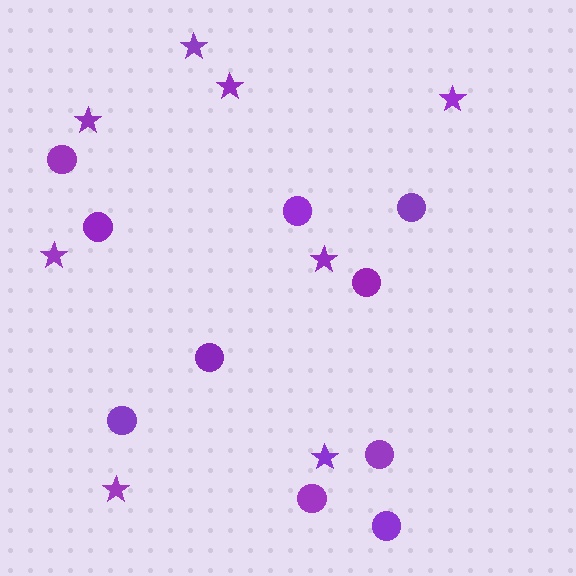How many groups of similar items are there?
There are 2 groups: one group of circles (10) and one group of stars (8).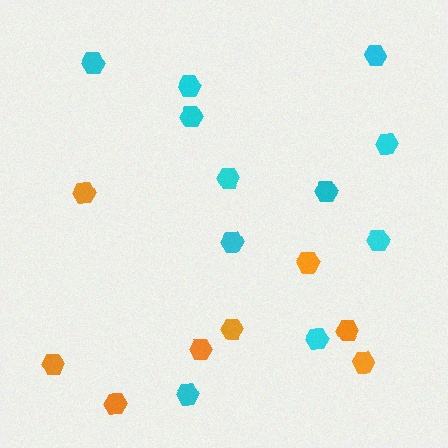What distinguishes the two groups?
There are 2 groups: one group of orange hexagons (8) and one group of cyan hexagons (11).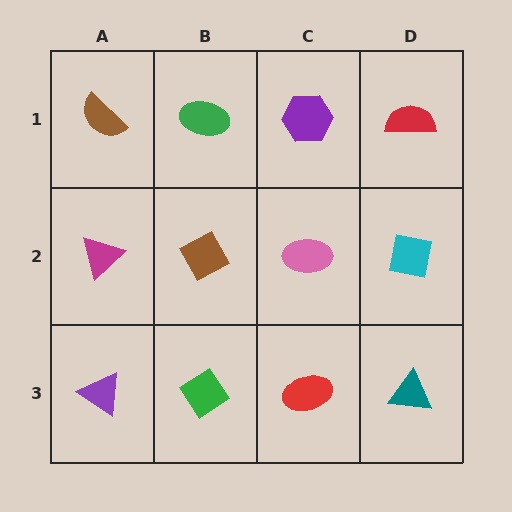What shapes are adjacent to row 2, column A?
A brown semicircle (row 1, column A), a purple triangle (row 3, column A), a brown diamond (row 2, column B).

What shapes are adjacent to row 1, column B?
A brown diamond (row 2, column B), a brown semicircle (row 1, column A), a purple hexagon (row 1, column C).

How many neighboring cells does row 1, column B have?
3.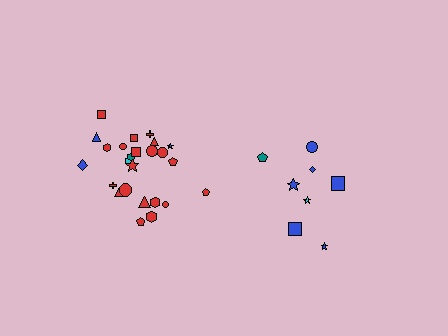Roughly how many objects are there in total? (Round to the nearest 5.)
Roughly 35 objects in total.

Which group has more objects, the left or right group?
The left group.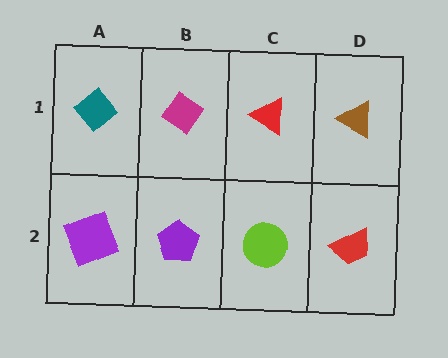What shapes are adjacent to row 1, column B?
A purple pentagon (row 2, column B), a teal diamond (row 1, column A), a red triangle (row 1, column C).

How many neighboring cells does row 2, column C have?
3.